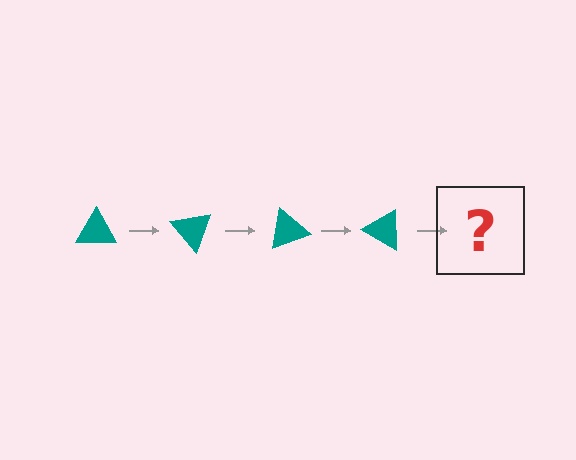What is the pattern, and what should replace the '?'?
The pattern is that the triangle rotates 50 degrees each step. The '?' should be a teal triangle rotated 200 degrees.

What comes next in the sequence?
The next element should be a teal triangle rotated 200 degrees.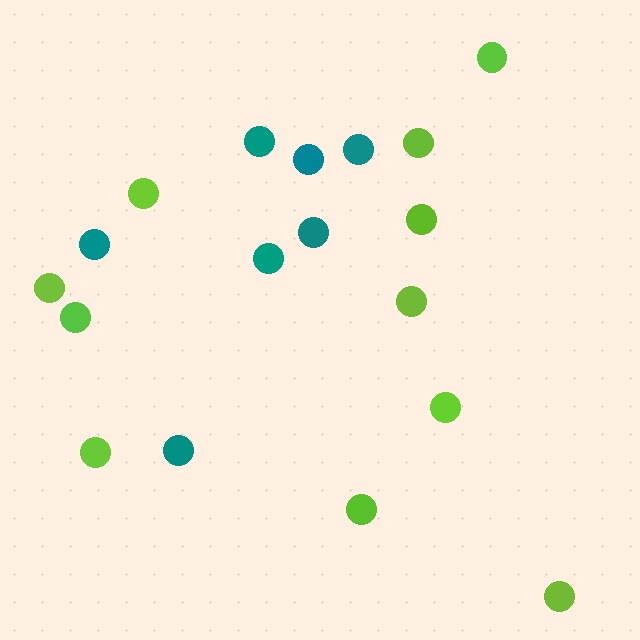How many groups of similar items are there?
There are 2 groups: one group of lime circles (11) and one group of teal circles (7).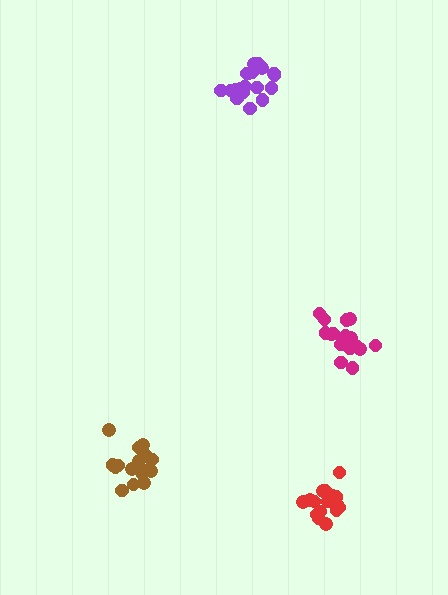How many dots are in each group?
Group 1: 16 dots, Group 2: 20 dots, Group 3: 19 dots, Group 4: 18 dots (73 total).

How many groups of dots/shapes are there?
There are 4 groups.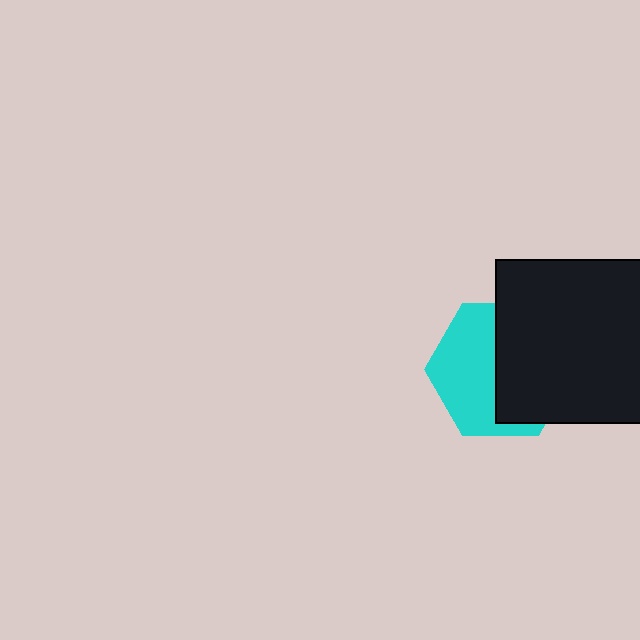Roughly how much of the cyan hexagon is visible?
About half of it is visible (roughly 49%).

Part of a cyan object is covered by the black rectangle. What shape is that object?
It is a hexagon.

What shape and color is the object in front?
The object in front is a black rectangle.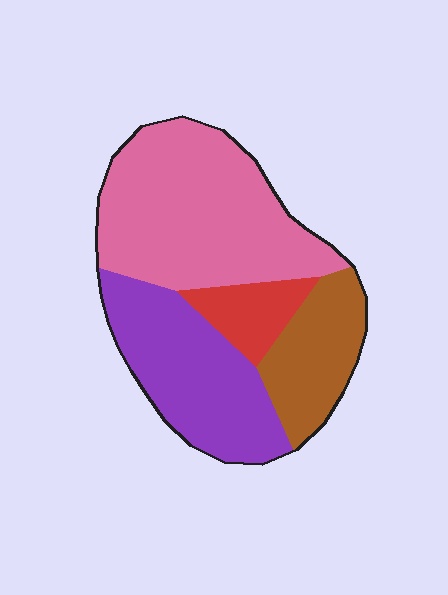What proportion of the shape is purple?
Purple takes up about one third (1/3) of the shape.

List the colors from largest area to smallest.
From largest to smallest: pink, purple, brown, red.